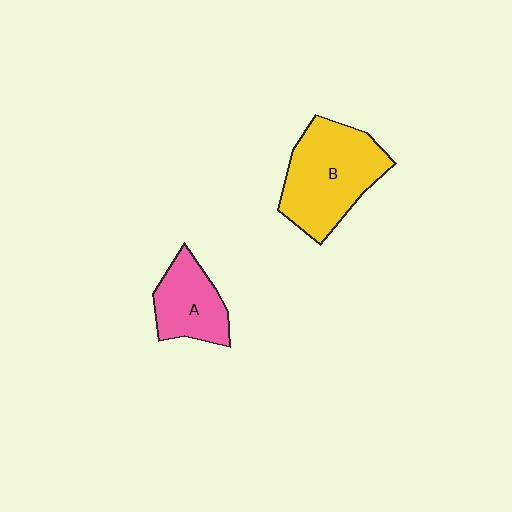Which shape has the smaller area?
Shape A (pink).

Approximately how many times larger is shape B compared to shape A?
Approximately 1.7 times.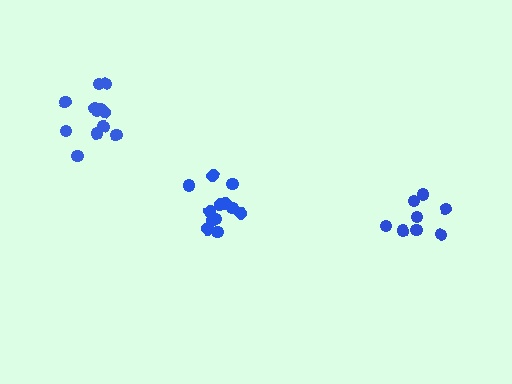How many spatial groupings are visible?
There are 3 spatial groupings.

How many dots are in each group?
Group 1: 12 dots, Group 2: 8 dots, Group 3: 12 dots (32 total).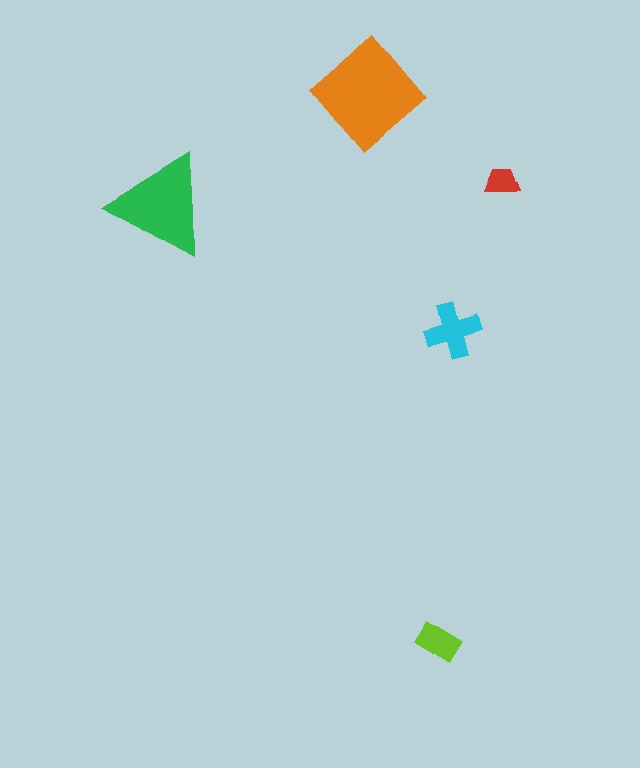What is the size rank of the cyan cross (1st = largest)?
3rd.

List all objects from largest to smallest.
The orange diamond, the green triangle, the cyan cross, the lime rectangle, the red trapezoid.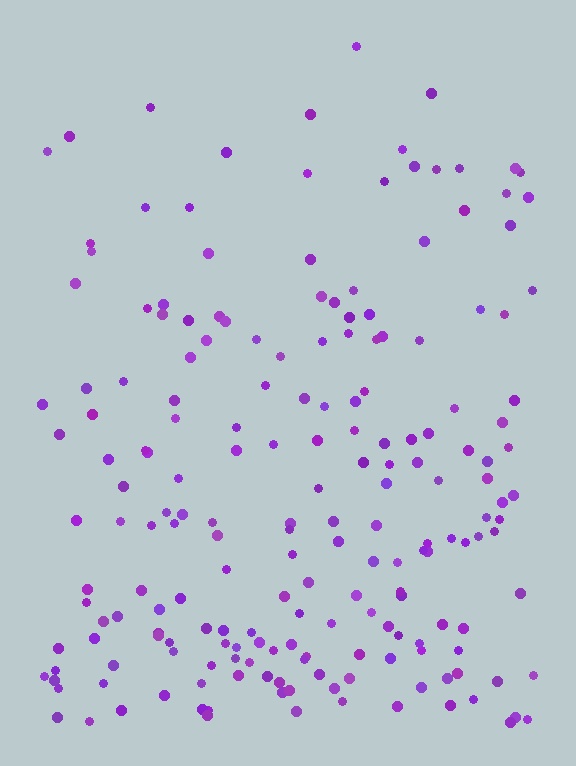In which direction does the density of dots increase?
From top to bottom, with the bottom side densest.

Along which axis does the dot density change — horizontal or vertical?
Vertical.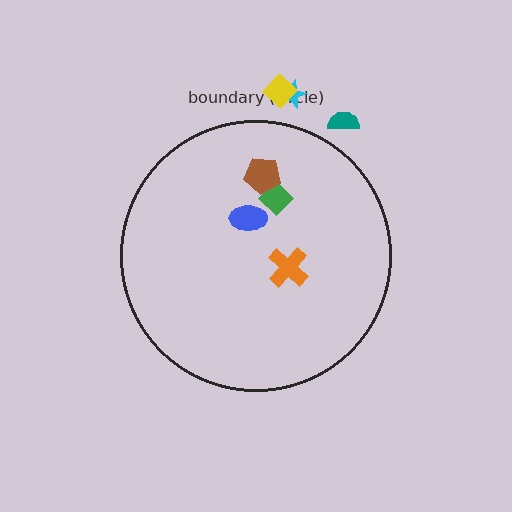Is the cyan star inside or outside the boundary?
Outside.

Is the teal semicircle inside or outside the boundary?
Outside.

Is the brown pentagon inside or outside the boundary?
Inside.